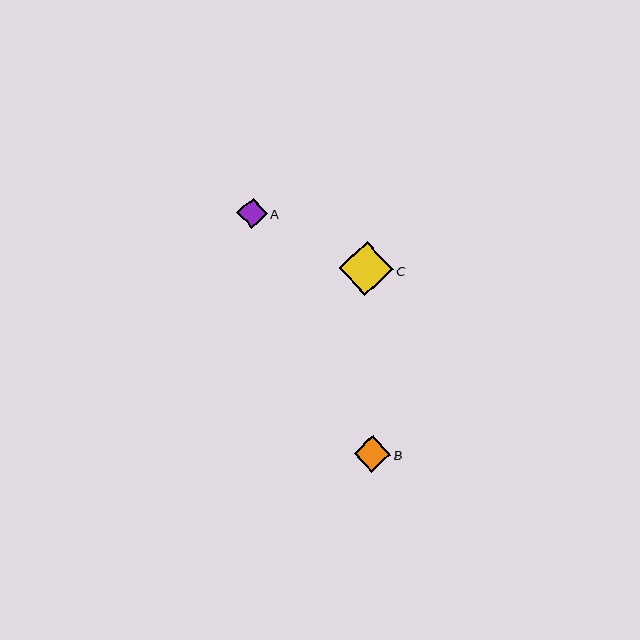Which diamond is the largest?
Diamond C is the largest with a size of approximately 54 pixels.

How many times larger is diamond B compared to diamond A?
Diamond B is approximately 1.2 times the size of diamond A.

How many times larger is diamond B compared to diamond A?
Diamond B is approximately 1.2 times the size of diamond A.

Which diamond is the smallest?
Diamond A is the smallest with a size of approximately 31 pixels.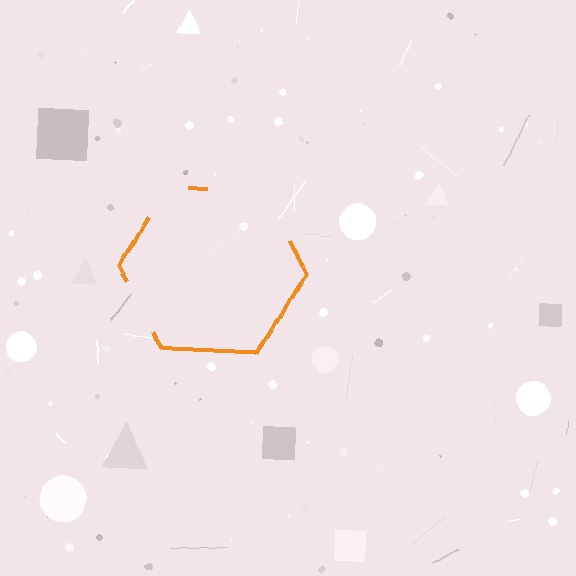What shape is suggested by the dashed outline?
The dashed outline suggests a hexagon.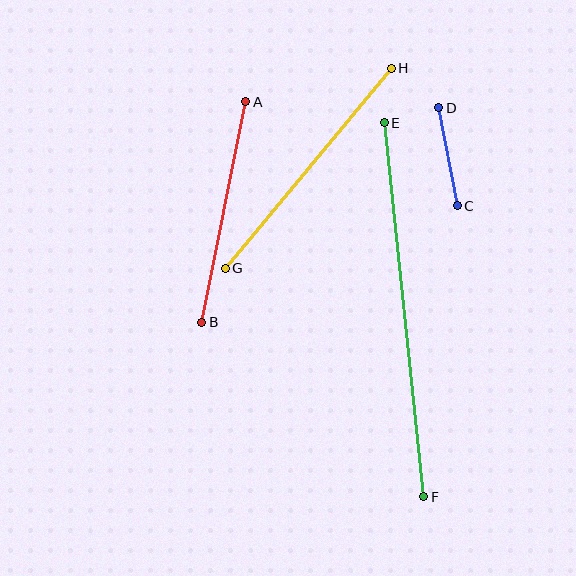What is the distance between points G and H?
The distance is approximately 260 pixels.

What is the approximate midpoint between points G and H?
The midpoint is at approximately (308, 168) pixels.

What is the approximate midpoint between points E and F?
The midpoint is at approximately (404, 310) pixels.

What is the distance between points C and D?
The distance is approximately 100 pixels.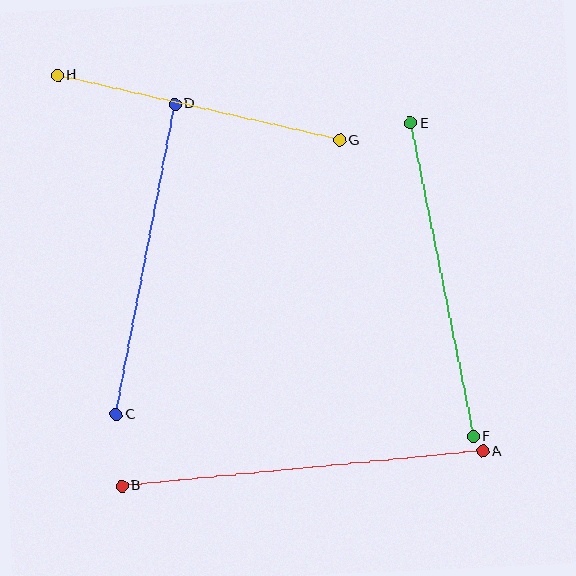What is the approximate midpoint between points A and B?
The midpoint is at approximately (302, 469) pixels.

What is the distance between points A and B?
The distance is approximately 362 pixels.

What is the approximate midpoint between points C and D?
The midpoint is at approximately (146, 260) pixels.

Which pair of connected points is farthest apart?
Points A and B are farthest apart.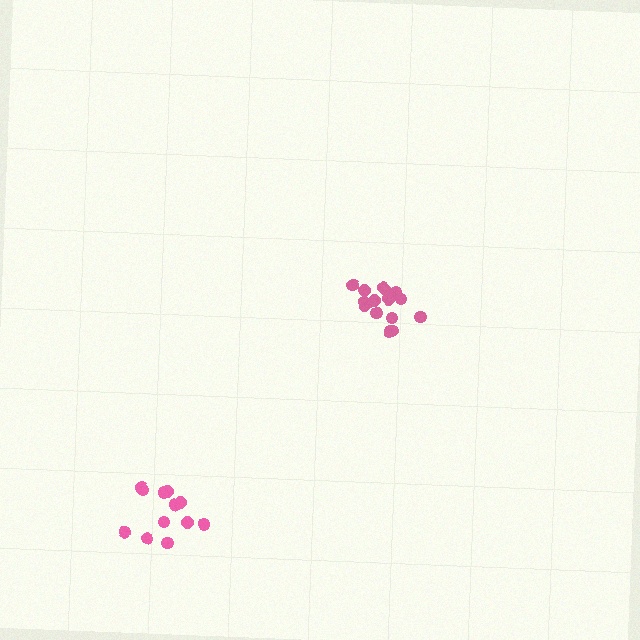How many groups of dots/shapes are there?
There are 2 groups.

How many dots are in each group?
Group 1: 15 dots, Group 2: 12 dots (27 total).